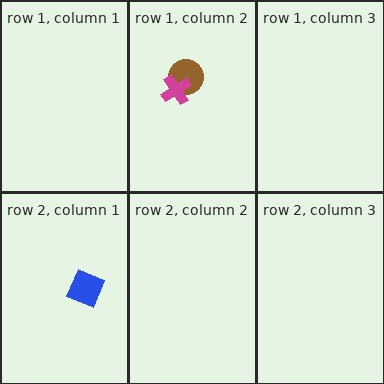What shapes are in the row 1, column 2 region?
The brown circle, the magenta cross.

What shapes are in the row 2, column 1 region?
The blue square.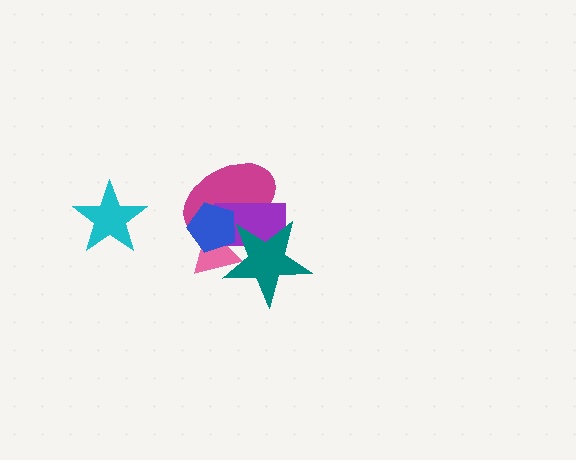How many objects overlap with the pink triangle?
4 objects overlap with the pink triangle.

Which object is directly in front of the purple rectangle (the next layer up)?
The teal star is directly in front of the purple rectangle.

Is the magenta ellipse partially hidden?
Yes, it is partially covered by another shape.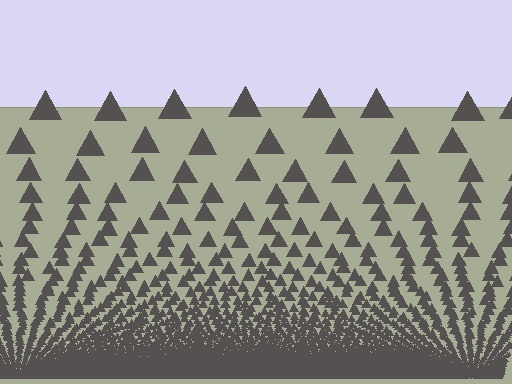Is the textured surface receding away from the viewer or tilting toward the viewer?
The surface appears to tilt toward the viewer. Texture elements get larger and sparser toward the top.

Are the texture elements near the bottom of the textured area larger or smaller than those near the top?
Smaller. The gradient is inverted — elements near the bottom are smaller and denser.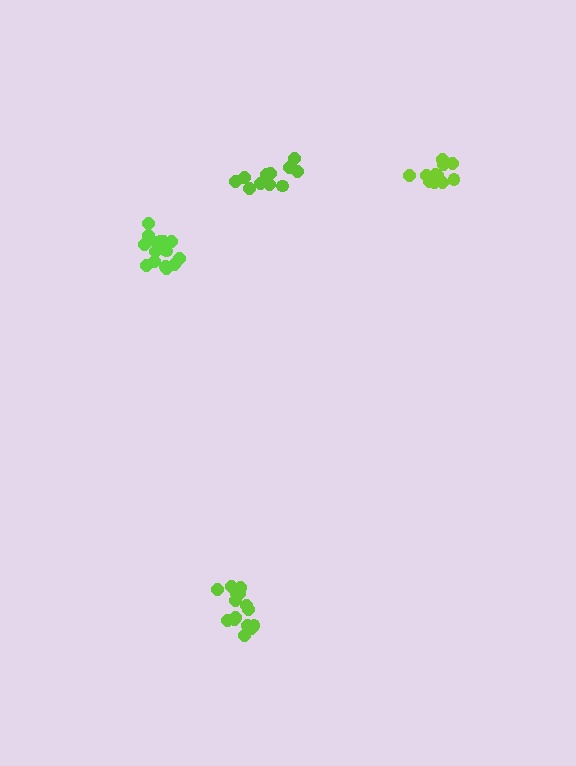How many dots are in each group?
Group 1: 15 dots, Group 2: 15 dots, Group 3: 11 dots, Group 4: 11 dots (52 total).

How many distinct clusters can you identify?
There are 4 distinct clusters.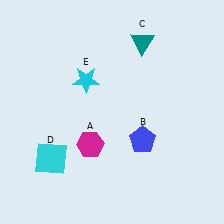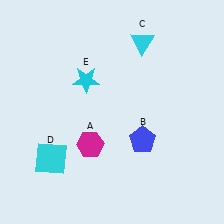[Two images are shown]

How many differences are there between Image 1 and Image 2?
There is 1 difference between the two images.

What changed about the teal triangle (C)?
In Image 1, C is teal. In Image 2, it changed to cyan.